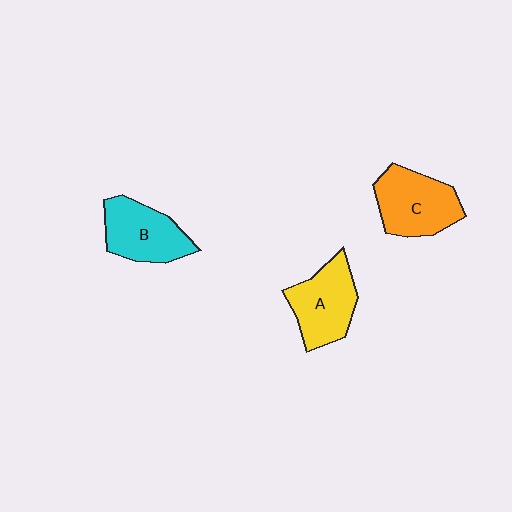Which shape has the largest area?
Shape C (orange).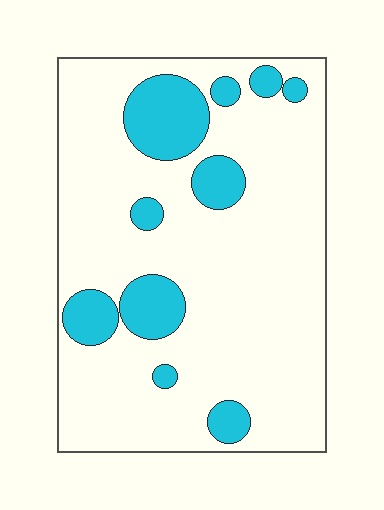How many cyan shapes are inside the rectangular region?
10.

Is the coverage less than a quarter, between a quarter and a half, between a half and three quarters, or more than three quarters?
Less than a quarter.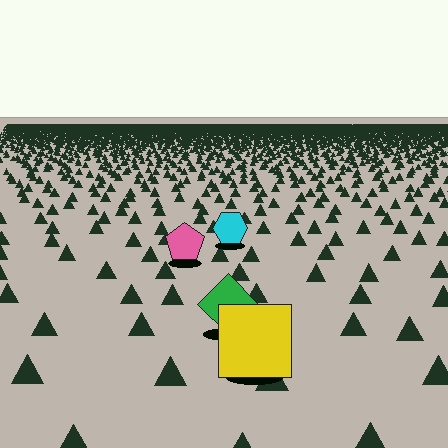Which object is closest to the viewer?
The yellow square is closest. The texture marks near it are larger and more spread out.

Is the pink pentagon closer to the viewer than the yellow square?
No. The yellow square is closer — you can tell from the texture gradient: the ground texture is coarser near it.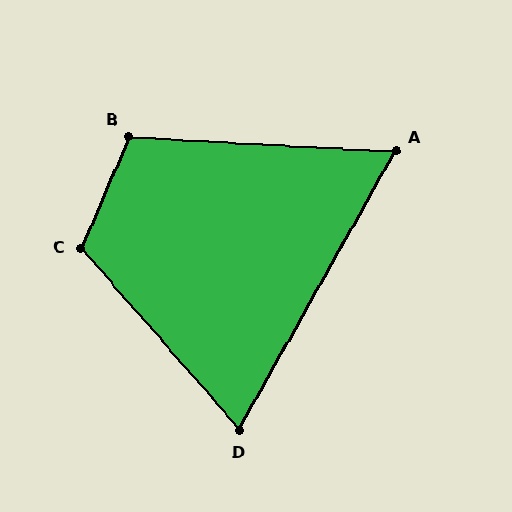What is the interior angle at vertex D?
Approximately 70 degrees (acute).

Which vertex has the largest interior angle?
C, at approximately 116 degrees.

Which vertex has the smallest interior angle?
A, at approximately 64 degrees.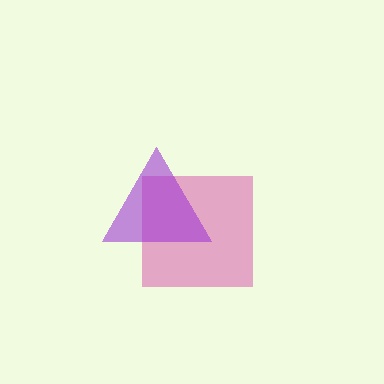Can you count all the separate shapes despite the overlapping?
Yes, there are 2 separate shapes.